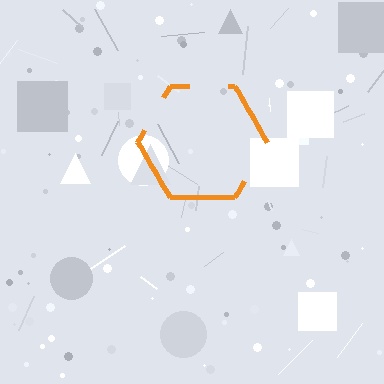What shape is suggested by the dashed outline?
The dashed outline suggests a hexagon.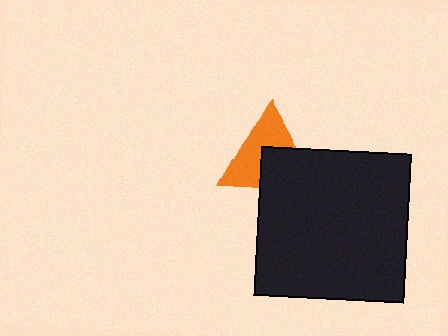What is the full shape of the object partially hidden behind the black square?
The partially hidden object is an orange triangle.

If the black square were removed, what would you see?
You would see the complete orange triangle.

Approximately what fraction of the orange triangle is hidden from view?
Roughly 44% of the orange triangle is hidden behind the black square.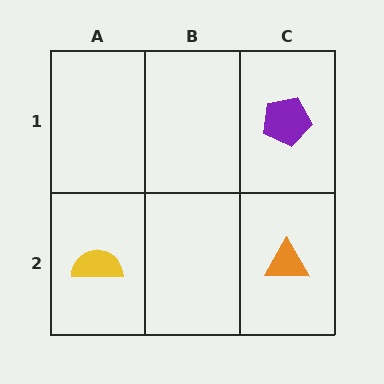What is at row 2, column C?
An orange triangle.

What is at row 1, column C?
A purple pentagon.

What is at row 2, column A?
A yellow semicircle.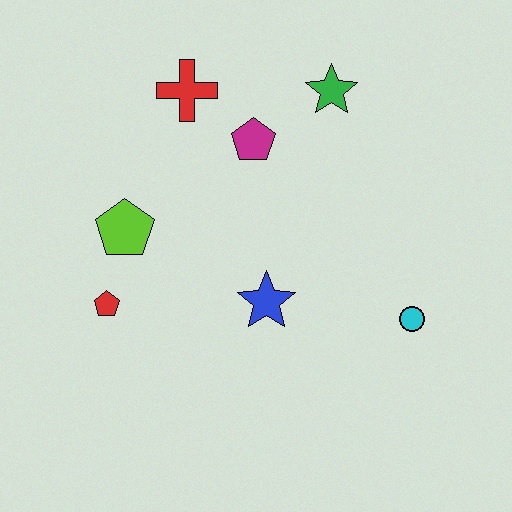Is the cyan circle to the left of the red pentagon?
No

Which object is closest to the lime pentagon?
The red pentagon is closest to the lime pentagon.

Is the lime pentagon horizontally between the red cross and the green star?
No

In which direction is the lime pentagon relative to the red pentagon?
The lime pentagon is above the red pentagon.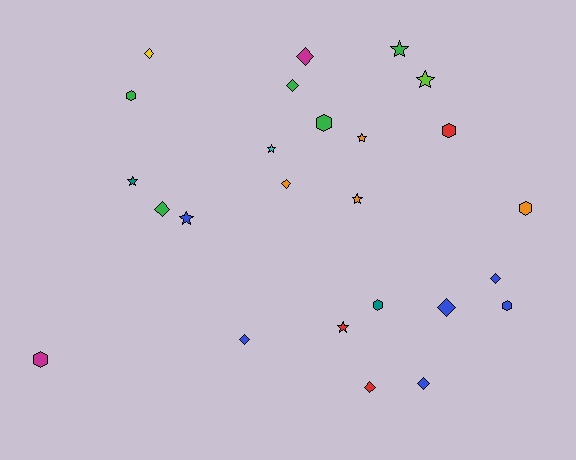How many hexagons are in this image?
There are 7 hexagons.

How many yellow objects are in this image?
There is 1 yellow object.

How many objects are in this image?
There are 25 objects.